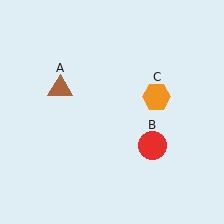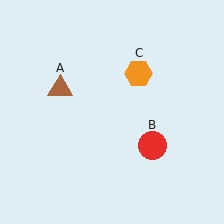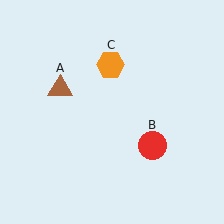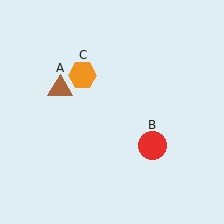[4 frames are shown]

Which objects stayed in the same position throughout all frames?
Brown triangle (object A) and red circle (object B) remained stationary.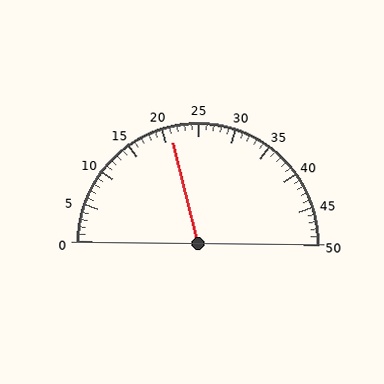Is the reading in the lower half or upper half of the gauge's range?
The reading is in the lower half of the range (0 to 50).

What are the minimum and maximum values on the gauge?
The gauge ranges from 0 to 50.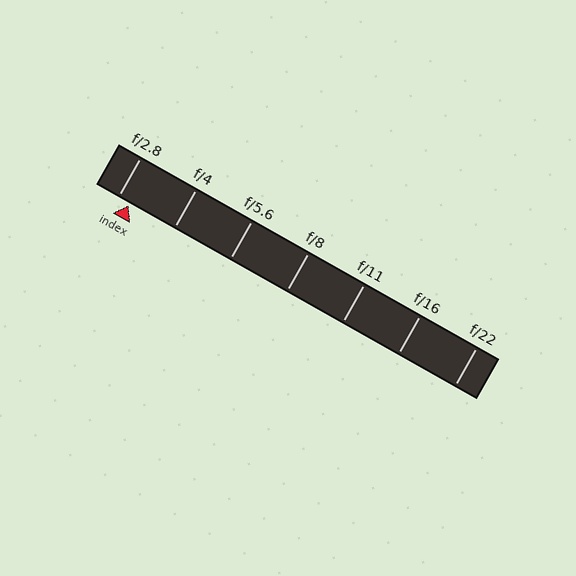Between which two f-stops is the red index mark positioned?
The index mark is between f/2.8 and f/4.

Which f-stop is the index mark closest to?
The index mark is closest to f/2.8.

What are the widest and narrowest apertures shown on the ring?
The widest aperture shown is f/2.8 and the narrowest is f/22.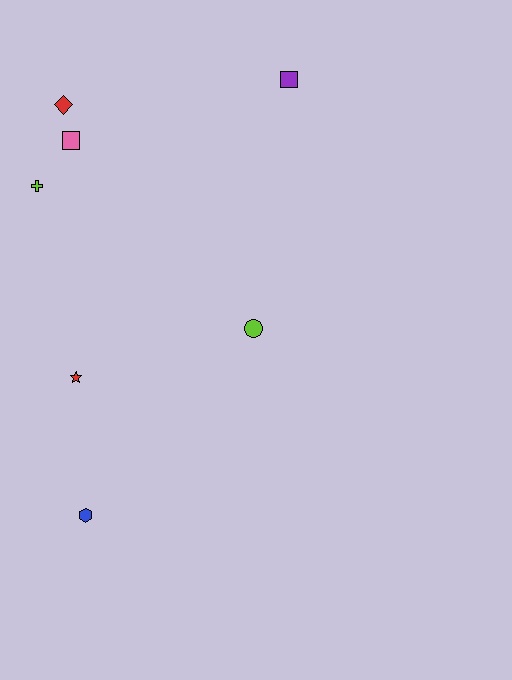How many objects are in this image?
There are 7 objects.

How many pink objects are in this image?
There is 1 pink object.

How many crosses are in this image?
There is 1 cross.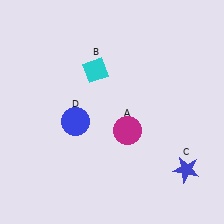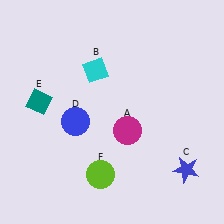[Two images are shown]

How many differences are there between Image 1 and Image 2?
There are 2 differences between the two images.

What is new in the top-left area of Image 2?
A teal diamond (E) was added in the top-left area of Image 2.